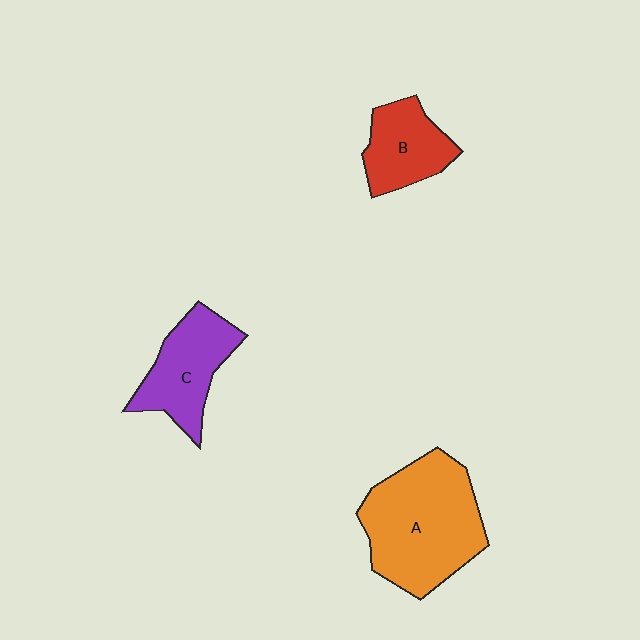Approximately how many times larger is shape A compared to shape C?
Approximately 1.7 times.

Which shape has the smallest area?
Shape B (red).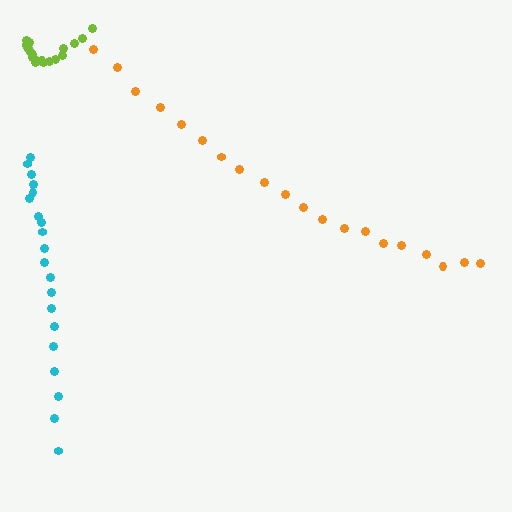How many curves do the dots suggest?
There are 3 distinct paths.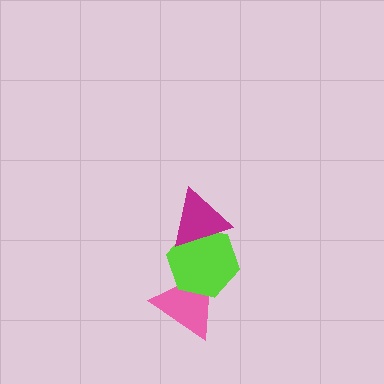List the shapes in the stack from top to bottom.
From top to bottom: the magenta triangle, the lime hexagon, the pink triangle.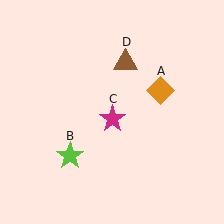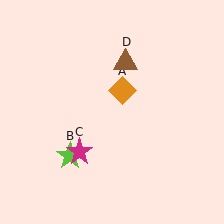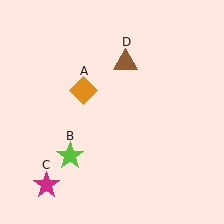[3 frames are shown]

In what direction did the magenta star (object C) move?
The magenta star (object C) moved down and to the left.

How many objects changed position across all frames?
2 objects changed position: orange diamond (object A), magenta star (object C).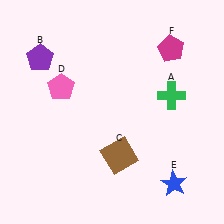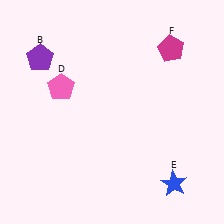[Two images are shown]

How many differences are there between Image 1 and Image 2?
There are 2 differences between the two images.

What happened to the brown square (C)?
The brown square (C) was removed in Image 2. It was in the bottom-right area of Image 1.